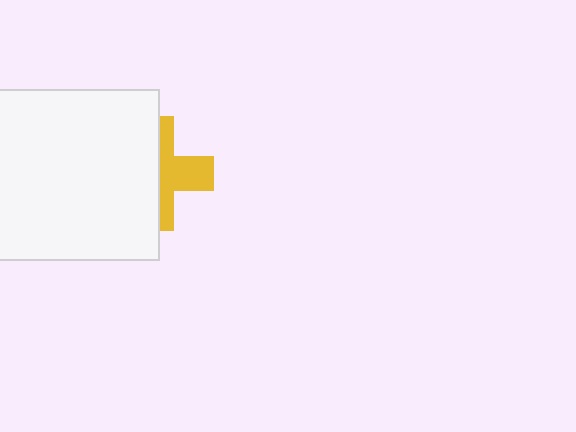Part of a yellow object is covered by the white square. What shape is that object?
It is a cross.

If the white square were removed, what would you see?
You would see the complete yellow cross.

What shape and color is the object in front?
The object in front is a white square.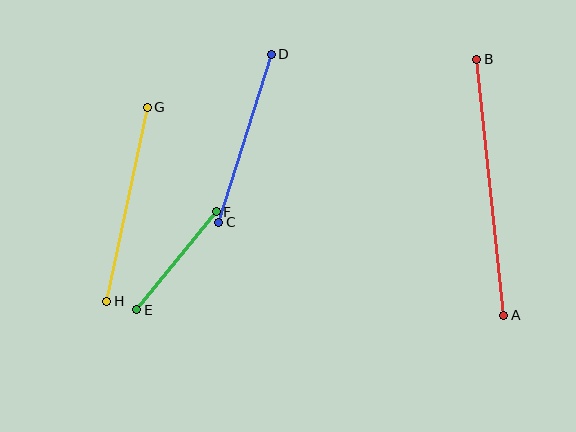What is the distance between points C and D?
The distance is approximately 176 pixels.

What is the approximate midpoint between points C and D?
The midpoint is at approximately (245, 138) pixels.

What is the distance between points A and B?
The distance is approximately 258 pixels.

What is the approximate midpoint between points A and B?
The midpoint is at approximately (490, 187) pixels.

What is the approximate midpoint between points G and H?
The midpoint is at approximately (127, 204) pixels.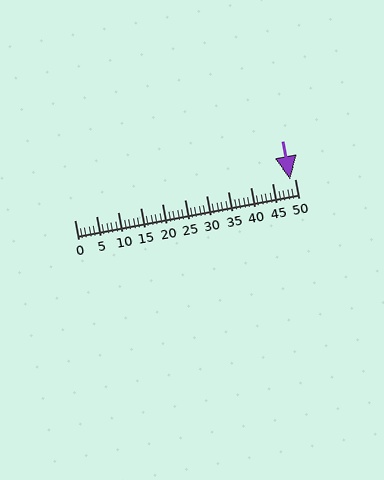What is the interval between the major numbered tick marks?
The major tick marks are spaced 5 units apart.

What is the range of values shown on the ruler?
The ruler shows values from 0 to 50.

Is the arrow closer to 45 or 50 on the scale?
The arrow is closer to 50.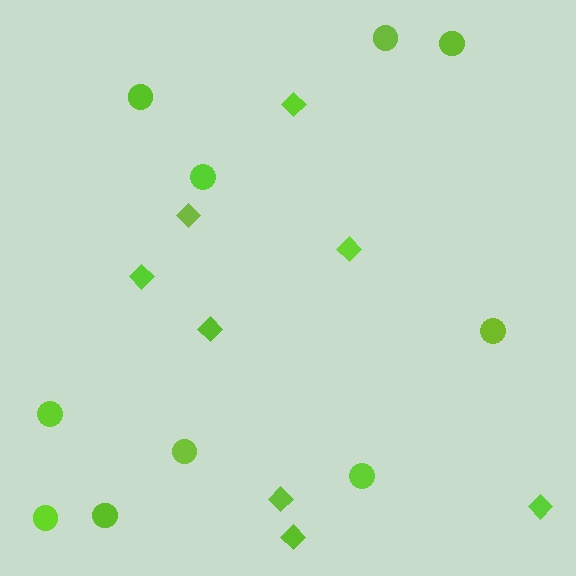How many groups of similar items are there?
There are 2 groups: one group of circles (10) and one group of diamonds (8).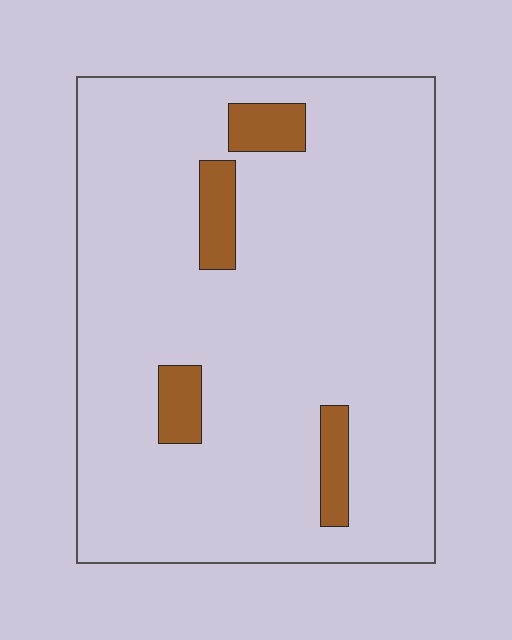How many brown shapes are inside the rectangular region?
4.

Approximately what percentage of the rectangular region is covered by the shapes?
Approximately 10%.